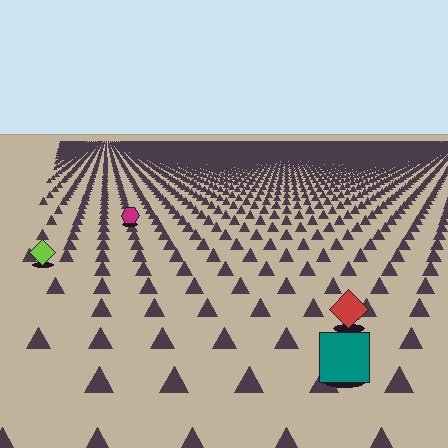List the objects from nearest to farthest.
From nearest to farthest: the teal square, the red diamond, the lime diamond, the magenta hexagon.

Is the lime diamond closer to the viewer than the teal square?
No. The teal square is closer — you can tell from the texture gradient: the ground texture is coarser near it.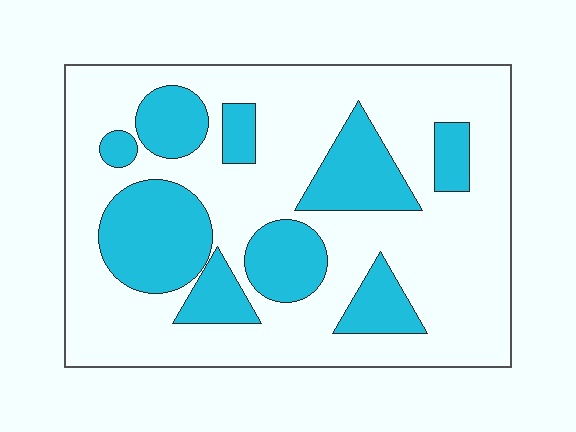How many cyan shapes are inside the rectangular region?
9.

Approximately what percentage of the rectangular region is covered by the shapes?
Approximately 30%.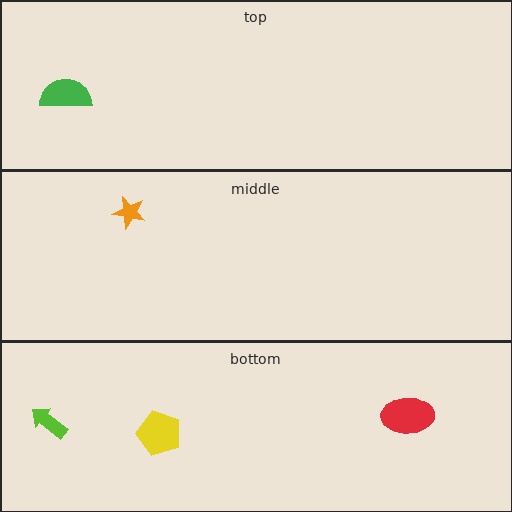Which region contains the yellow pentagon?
The bottom region.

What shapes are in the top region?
The green semicircle.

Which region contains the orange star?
The middle region.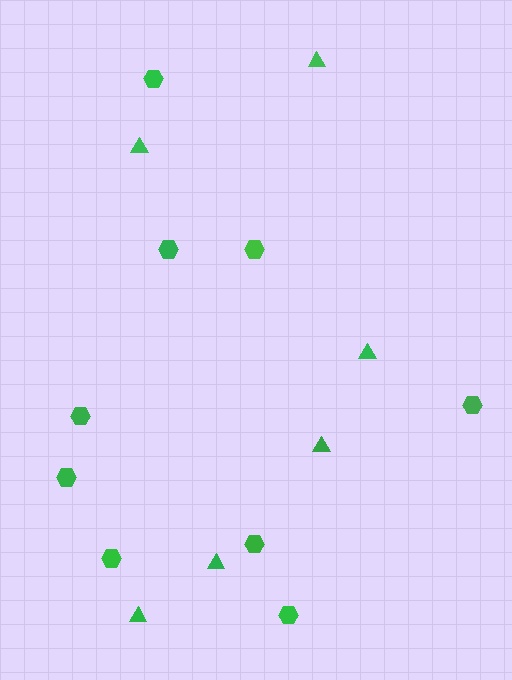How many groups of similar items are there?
There are 2 groups: one group of hexagons (9) and one group of triangles (6).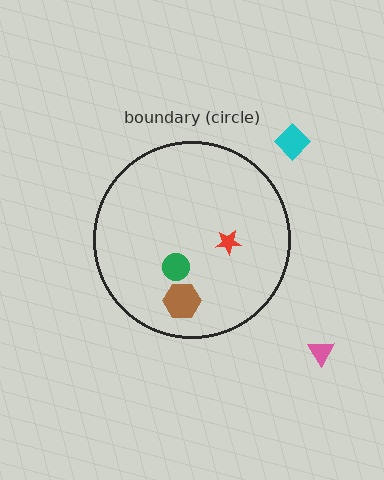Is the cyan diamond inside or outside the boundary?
Outside.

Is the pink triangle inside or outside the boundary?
Outside.